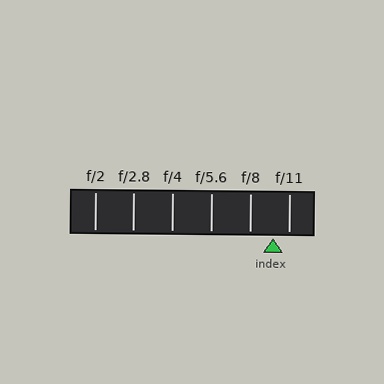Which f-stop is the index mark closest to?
The index mark is closest to f/11.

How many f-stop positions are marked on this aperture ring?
There are 6 f-stop positions marked.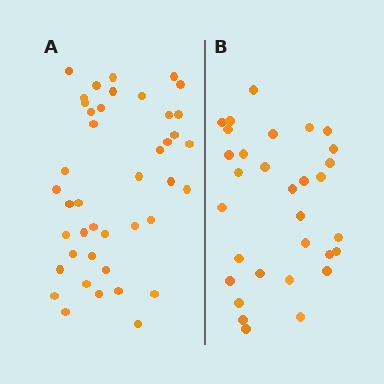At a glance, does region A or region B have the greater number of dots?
Region A (the left region) has more dots.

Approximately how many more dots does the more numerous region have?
Region A has roughly 12 or so more dots than region B.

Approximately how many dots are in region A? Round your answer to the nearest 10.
About 40 dots. (The exact count is 42, which rounds to 40.)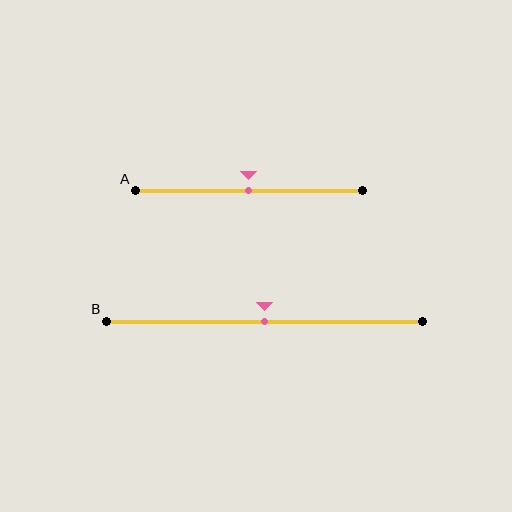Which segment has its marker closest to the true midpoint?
Segment A has its marker closest to the true midpoint.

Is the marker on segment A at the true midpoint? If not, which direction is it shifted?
Yes, the marker on segment A is at the true midpoint.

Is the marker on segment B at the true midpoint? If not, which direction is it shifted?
Yes, the marker on segment B is at the true midpoint.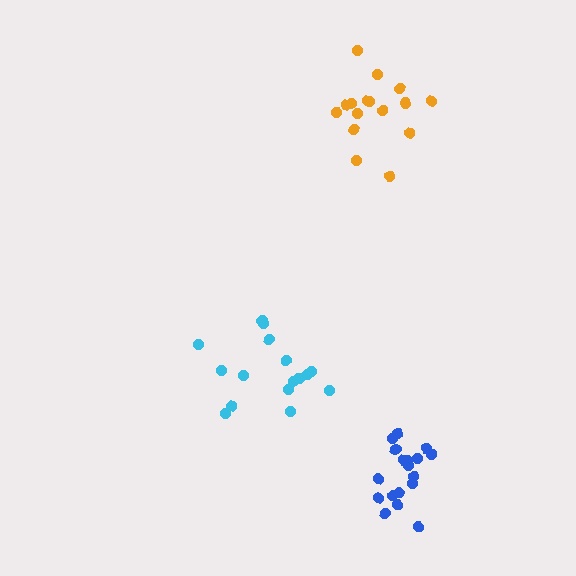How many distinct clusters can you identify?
There are 3 distinct clusters.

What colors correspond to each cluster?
The clusters are colored: cyan, orange, blue.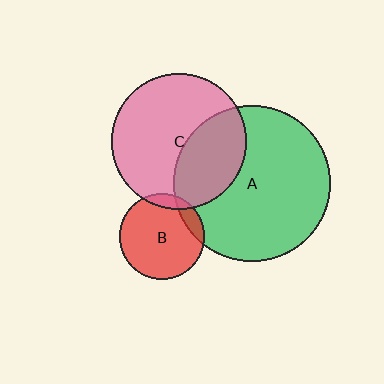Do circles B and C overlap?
Yes.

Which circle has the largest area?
Circle A (green).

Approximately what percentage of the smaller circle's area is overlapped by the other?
Approximately 10%.